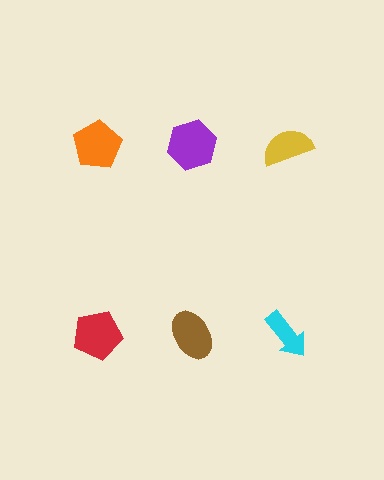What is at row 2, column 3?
A cyan arrow.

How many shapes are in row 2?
3 shapes.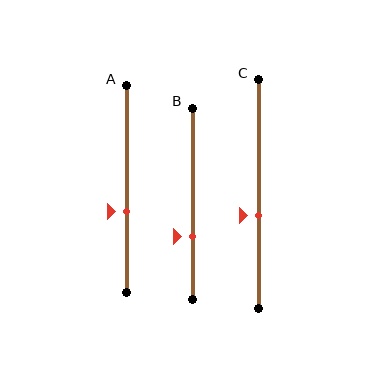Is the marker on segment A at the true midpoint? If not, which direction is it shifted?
No, the marker on segment A is shifted downward by about 11% of the segment length.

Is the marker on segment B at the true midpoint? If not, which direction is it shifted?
No, the marker on segment B is shifted downward by about 17% of the segment length.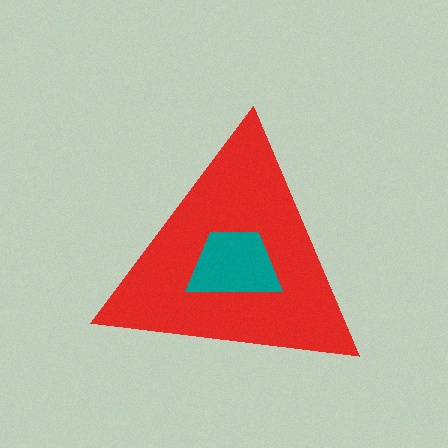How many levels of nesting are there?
2.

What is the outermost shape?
The red triangle.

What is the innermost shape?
The teal trapezoid.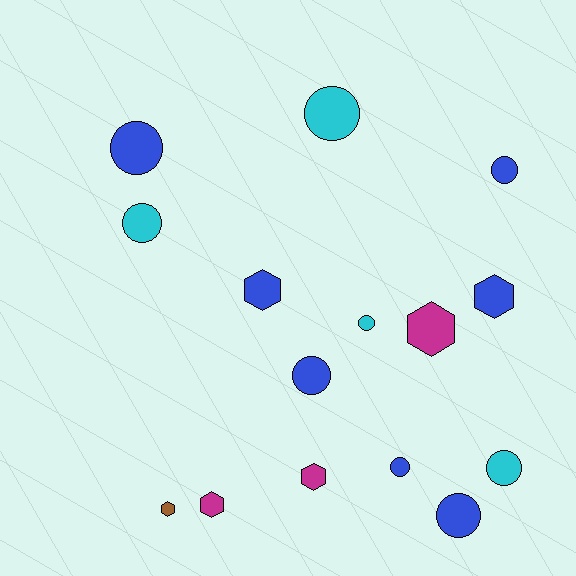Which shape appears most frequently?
Circle, with 9 objects.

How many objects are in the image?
There are 15 objects.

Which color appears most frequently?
Blue, with 7 objects.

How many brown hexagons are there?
There is 1 brown hexagon.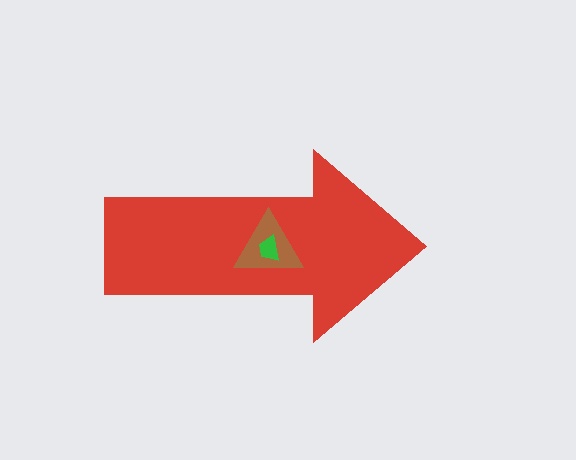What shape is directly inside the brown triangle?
The green trapezoid.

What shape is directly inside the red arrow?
The brown triangle.